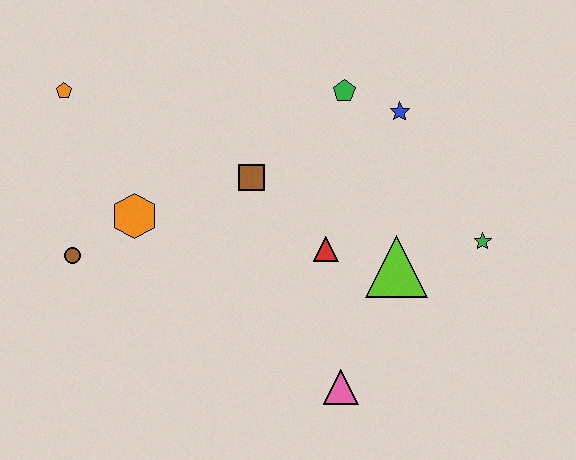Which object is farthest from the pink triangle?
The orange pentagon is farthest from the pink triangle.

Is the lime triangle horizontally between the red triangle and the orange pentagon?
No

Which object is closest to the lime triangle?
The red triangle is closest to the lime triangle.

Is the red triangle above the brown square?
No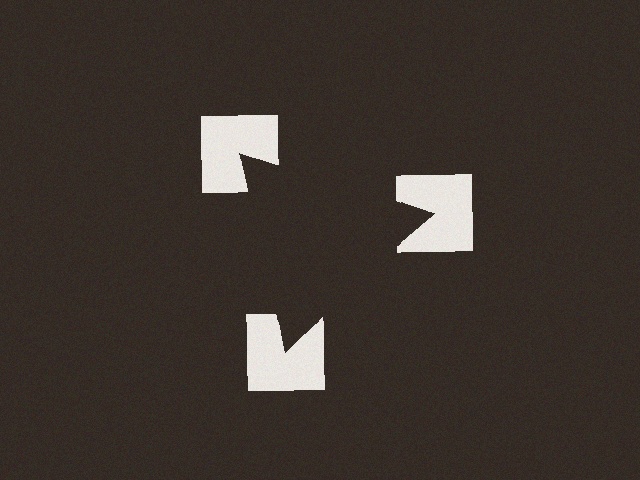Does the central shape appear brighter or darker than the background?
It typically appears slightly darker than the background, even though no actual brightness change is drawn.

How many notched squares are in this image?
There are 3 — one at each vertex of the illusory triangle.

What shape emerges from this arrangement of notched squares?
An illusory triangle — its edges are inferred from the aligned wedge cuts in the notched squares, not physically drawn.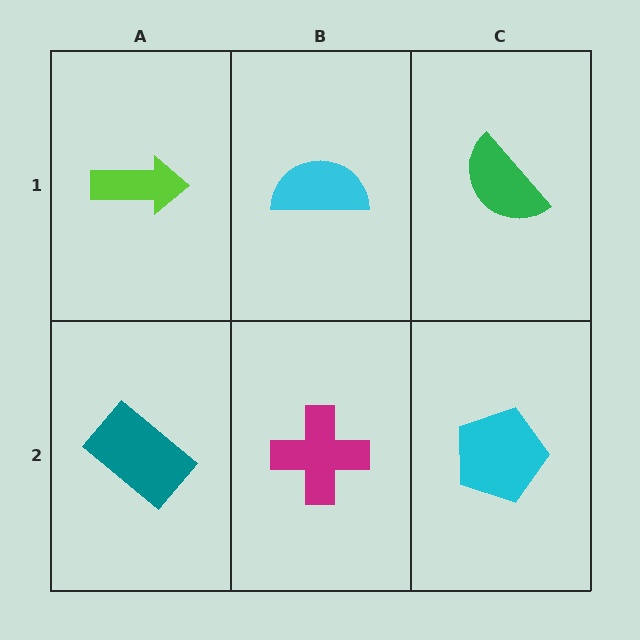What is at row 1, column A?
A lime arrow.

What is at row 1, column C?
A green semicircle.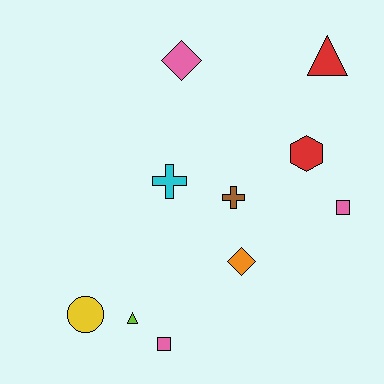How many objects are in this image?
There are 10 objects.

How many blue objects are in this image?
There are no blue objects.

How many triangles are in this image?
There are 2 triangles.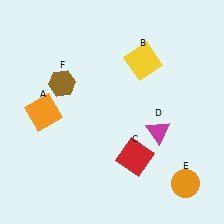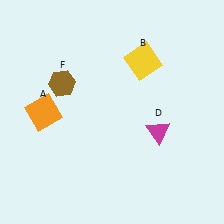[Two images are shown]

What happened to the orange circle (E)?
The orange circle (E) was removed in Image 2. It was in the bottom-right area of Image 1.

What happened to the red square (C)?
The red square (C) was removed in Image 2. It was in the bottom-right area of Image 1.